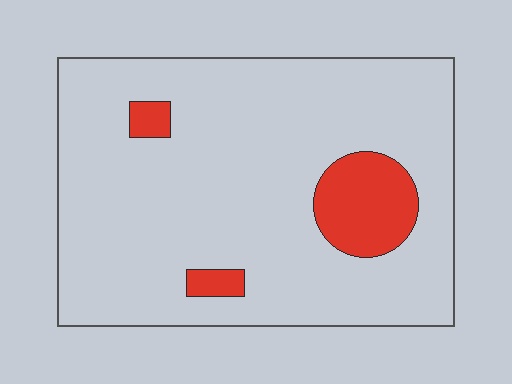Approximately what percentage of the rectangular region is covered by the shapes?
Approximately 10%.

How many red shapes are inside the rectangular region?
3.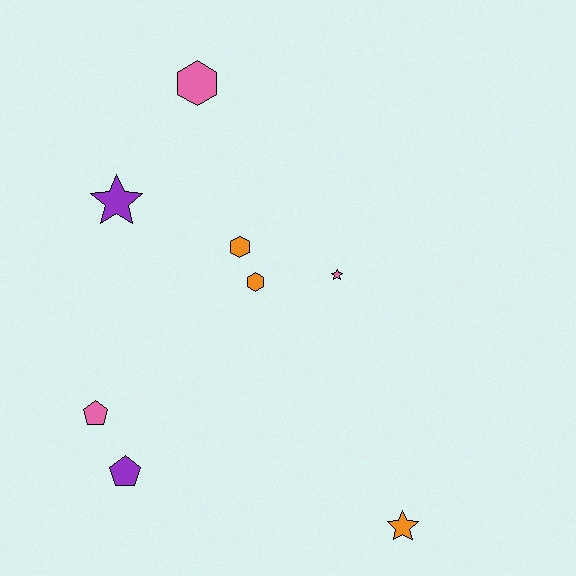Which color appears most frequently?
Pink, with 3 objects.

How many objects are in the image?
There are 8 objects.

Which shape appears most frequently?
Star, with 3 objects.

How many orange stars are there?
There is 1 orange star.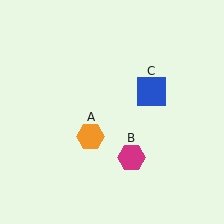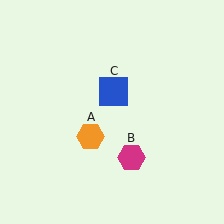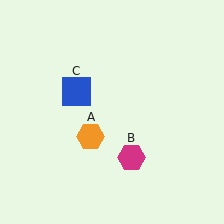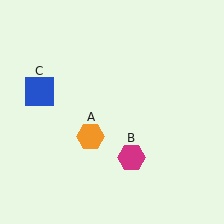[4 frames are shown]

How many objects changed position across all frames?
1 object changed position: blue square (object C).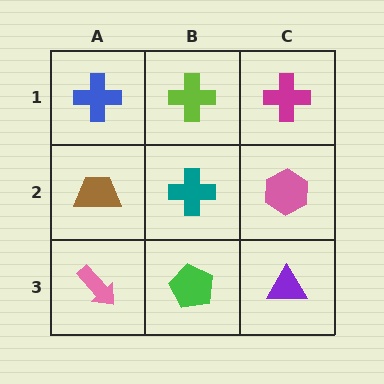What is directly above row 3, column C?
A pink hexagon.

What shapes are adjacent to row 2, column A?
A blue cross (row 1, column A), a pink arrow (row 3, column A), a teal cross (row 2, column B).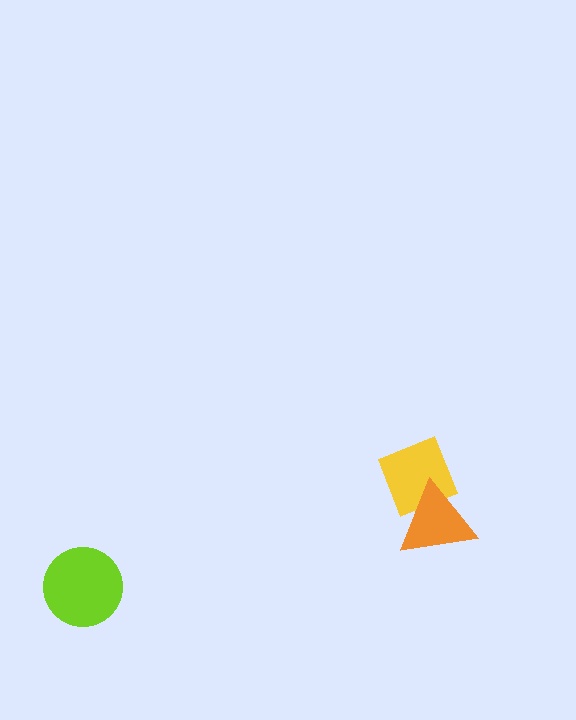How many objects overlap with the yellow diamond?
1 object overlaps with the yellow diamond.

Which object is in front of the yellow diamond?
The orange triangle is in front of the yellow diamond.